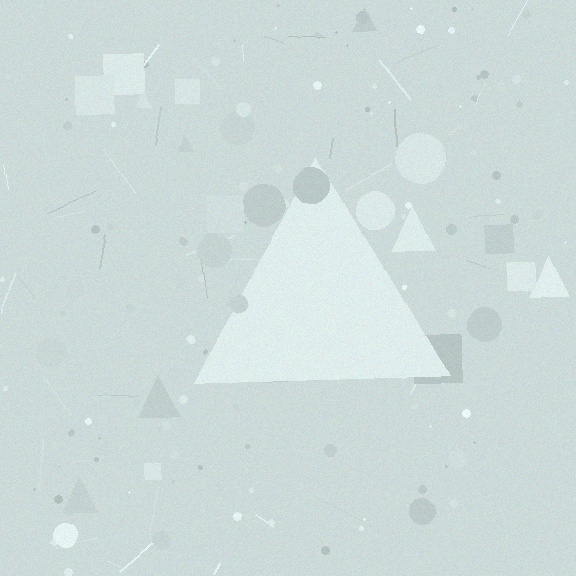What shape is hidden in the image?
A triangle is hidden in the image.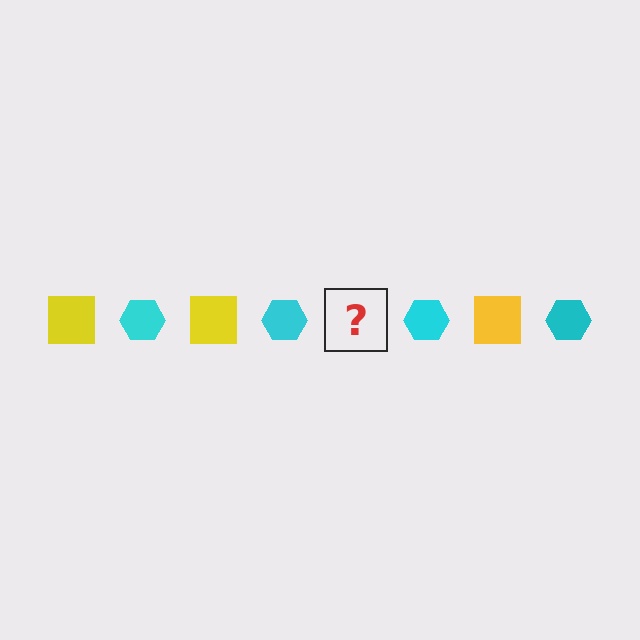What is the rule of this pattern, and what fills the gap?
The rule is that the pattern alternates between yellow square and cyan hexagon. The gap should be filled with a yellow square.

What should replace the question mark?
The question mark should be replaced with a yellow square.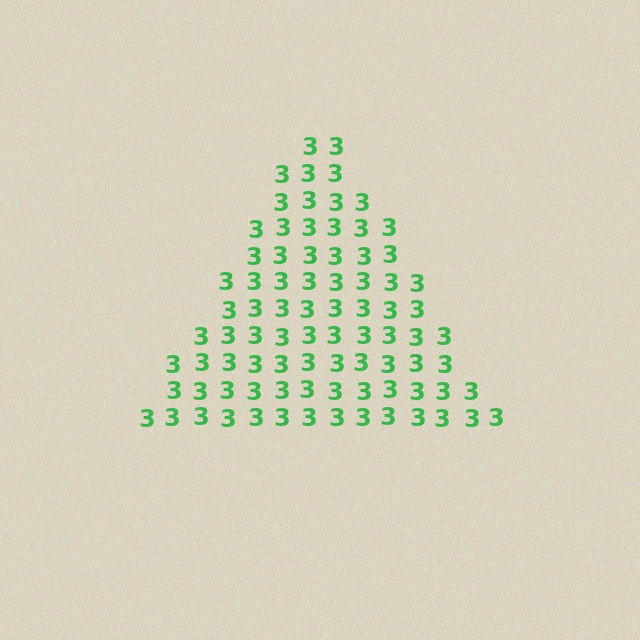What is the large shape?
The large shape is a triangle.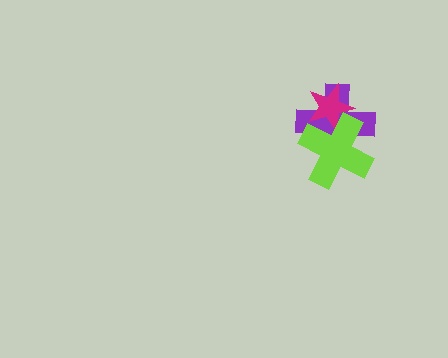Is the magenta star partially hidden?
Yes, it is partially covered by another shape.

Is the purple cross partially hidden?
Yes, it is partially covered by another shape.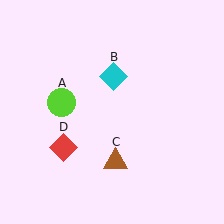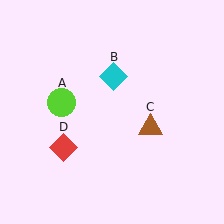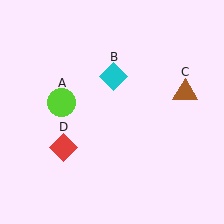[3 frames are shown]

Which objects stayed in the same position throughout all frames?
Lime circle (object A) and cyan diamond (object B) and red diamond (object D) remained stationary.